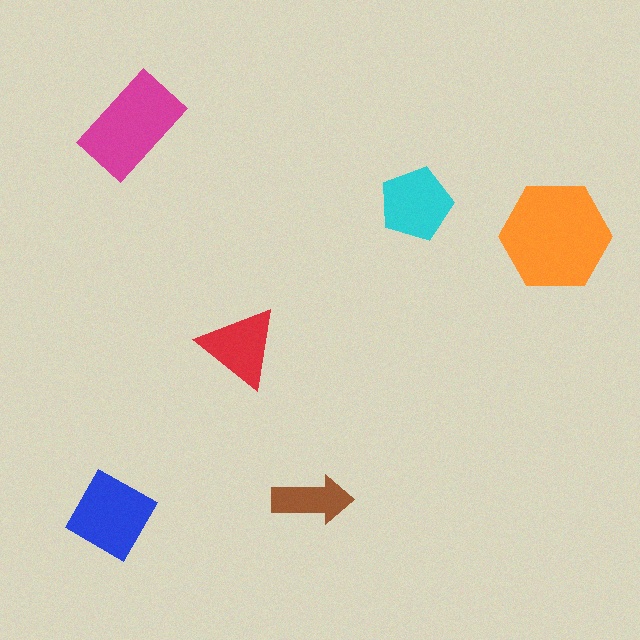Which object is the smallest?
The brown arrow.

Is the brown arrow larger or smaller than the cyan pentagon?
Smaller.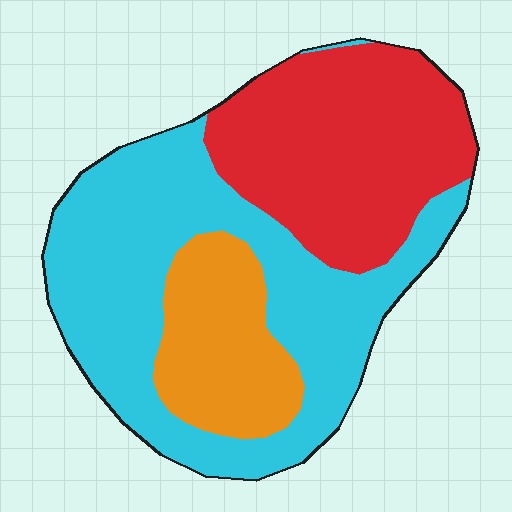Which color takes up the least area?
Orange, at roughly 20%.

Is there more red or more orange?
Red.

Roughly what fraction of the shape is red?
Red takes up about one third (1/3) of the shape.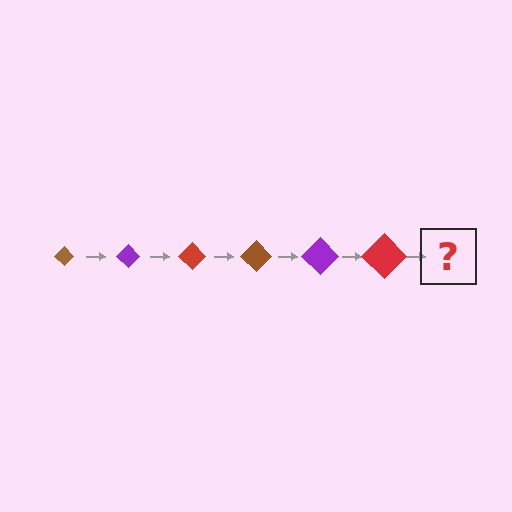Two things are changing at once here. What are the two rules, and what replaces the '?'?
The two rules are that the diamond grows larger each step and the color cycles through brown, purple, and red. The '?' should be a brown diamond, larger than the previous one.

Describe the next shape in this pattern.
It should be a brown diamond, larger than the previous one.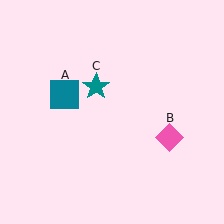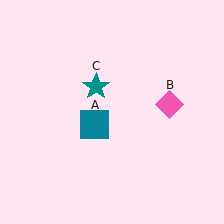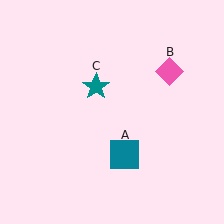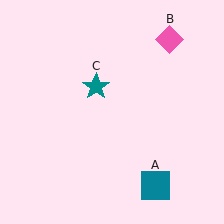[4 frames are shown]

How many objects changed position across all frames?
2 objects changed position: teal square (object A), pink diamond (object B).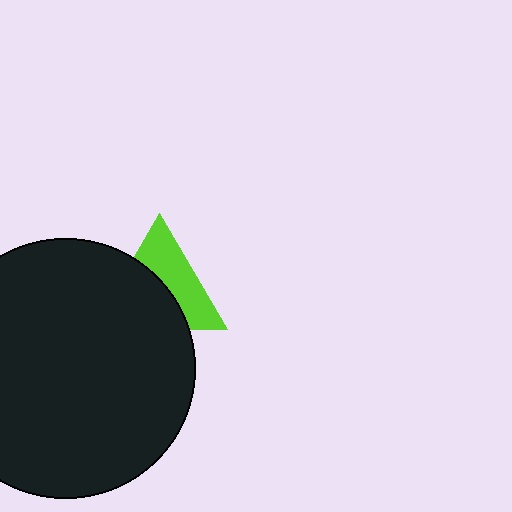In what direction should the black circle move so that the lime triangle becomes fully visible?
The black circle should move toward the lower-left. That is the shortest direction to clear the overlap and leave the lime triangle fully visible.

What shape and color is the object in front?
The object in front is a black circle.